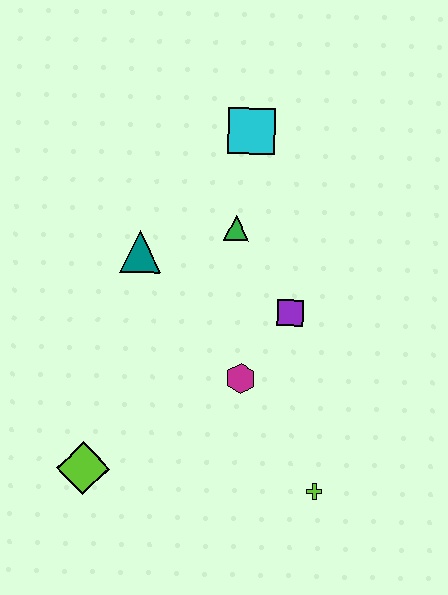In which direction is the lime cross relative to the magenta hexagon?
The lime cross is below the magenta hexagon.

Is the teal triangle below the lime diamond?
No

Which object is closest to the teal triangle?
The green triangle is closest to the teal triangle.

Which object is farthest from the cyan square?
The lime diamond is farthest from the cyan square.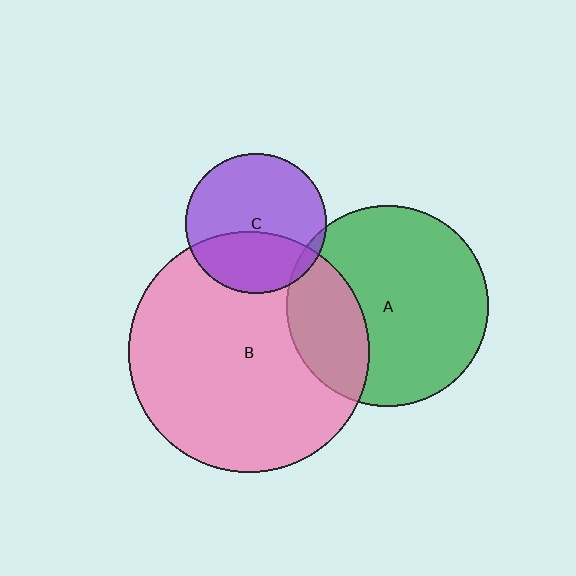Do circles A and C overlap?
Yes.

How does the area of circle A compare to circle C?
Approximately 2.1 times.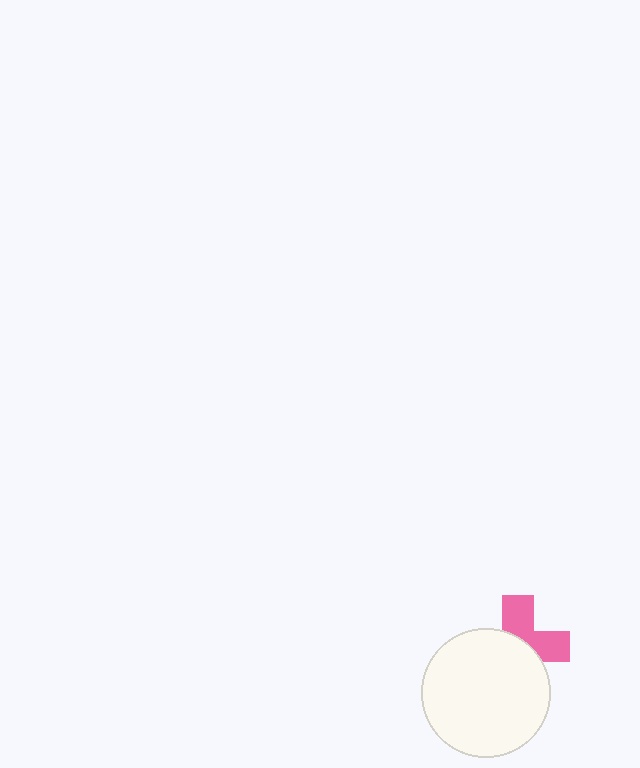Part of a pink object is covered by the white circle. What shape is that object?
It is a cross.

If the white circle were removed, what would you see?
You would see the complete pink cross.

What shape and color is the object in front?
The object in front is a white circle.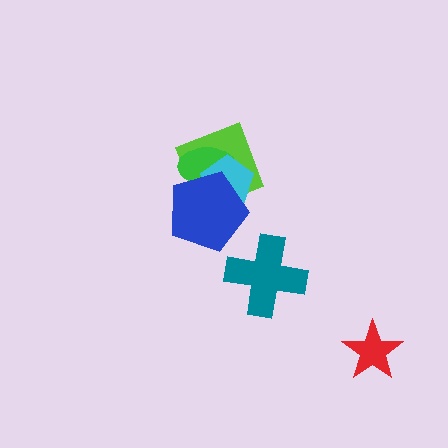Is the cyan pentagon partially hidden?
Yes, it is partially covered by another shape.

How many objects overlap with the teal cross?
0 objects overlap with the teal cross.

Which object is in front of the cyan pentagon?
The blue pentagon is in front of the cyan pentagon.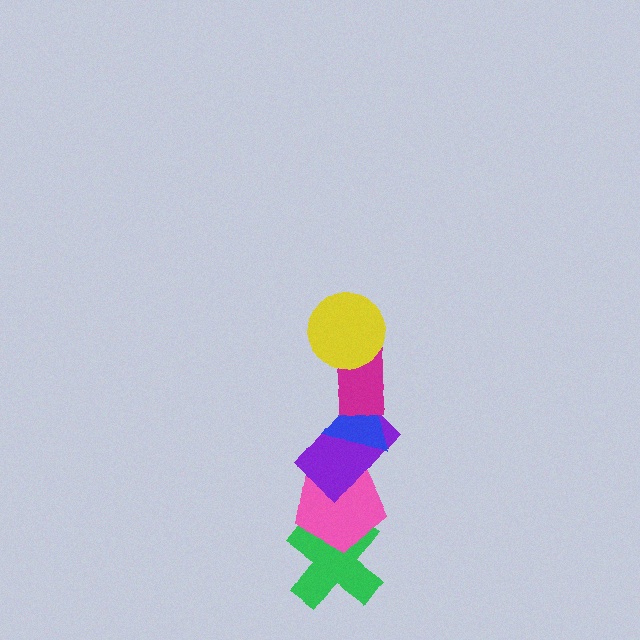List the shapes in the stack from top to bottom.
From top to bottom: the yellow circle, the magenta rectangle, the blue triangle, the purple rectangle, the pink pentagon, the green cross.